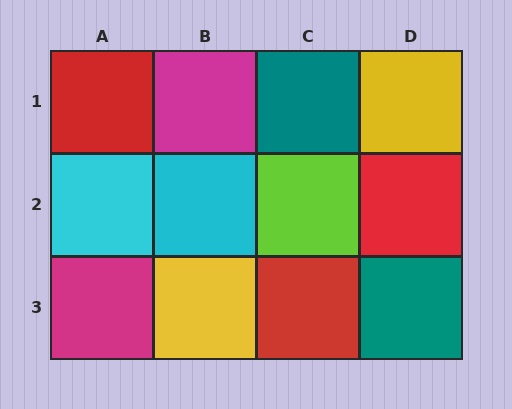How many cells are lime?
1 cell is lime.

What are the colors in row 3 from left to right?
Magenta, yellow, red, teal.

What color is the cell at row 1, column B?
Magenta.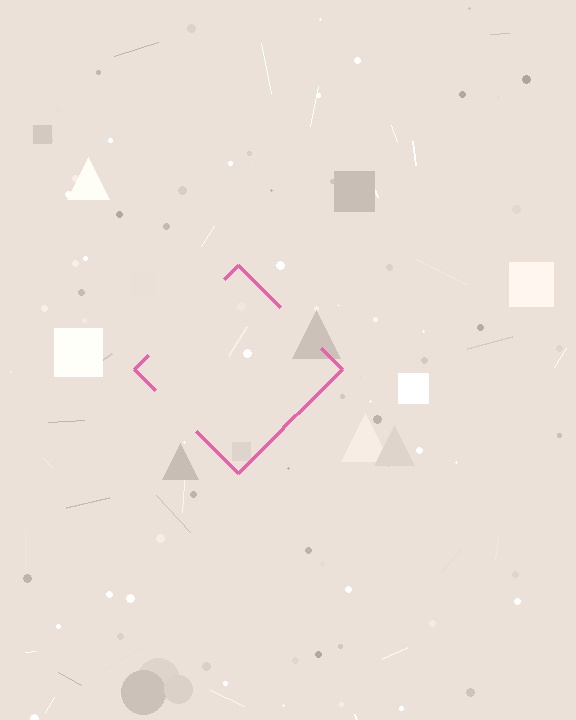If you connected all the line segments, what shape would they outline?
They would outline a diamond.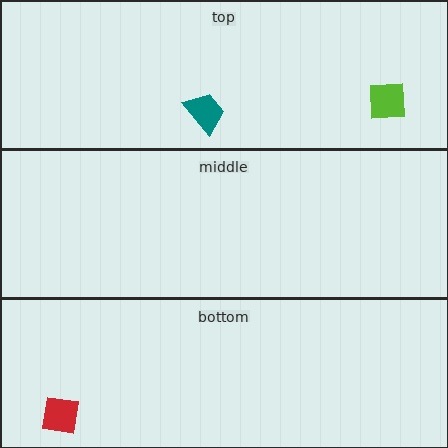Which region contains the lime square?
The top region.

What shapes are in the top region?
The teal trapezoid, the lime square.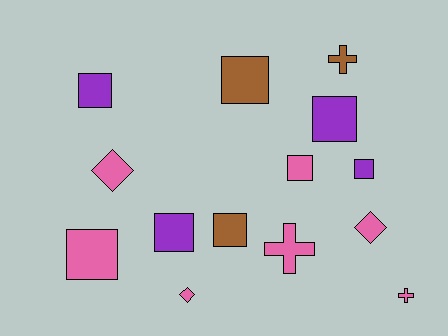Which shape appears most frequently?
Square, with 8 objects.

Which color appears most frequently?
Pink, with 7 objects.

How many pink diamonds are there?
There are 3 pink diamonds.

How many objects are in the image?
There are 14 objects.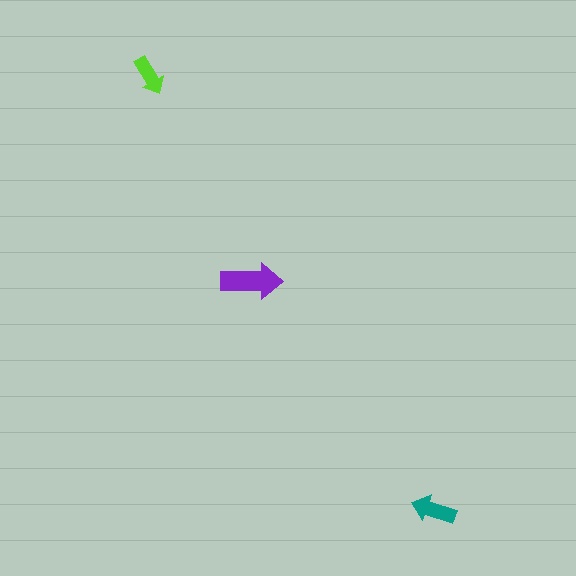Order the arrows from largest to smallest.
the purple one, the teal one, the lime one.